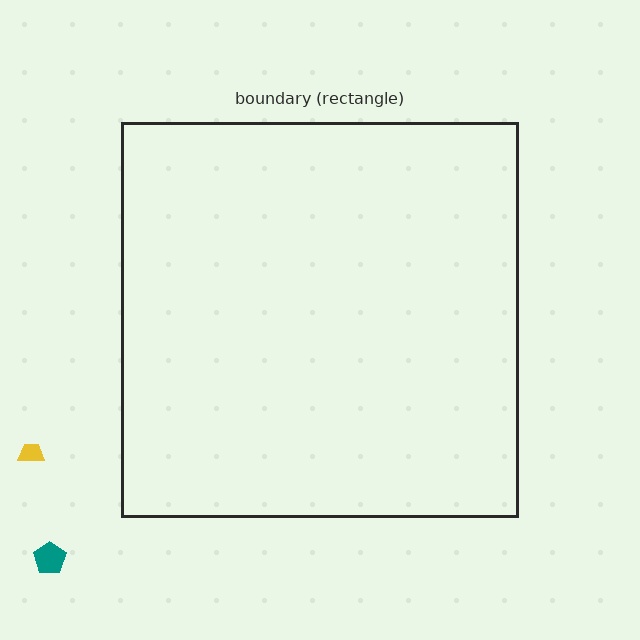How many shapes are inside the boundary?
0 inside, 2 outside.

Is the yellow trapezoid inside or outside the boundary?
Outside.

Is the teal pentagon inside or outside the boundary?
Outside.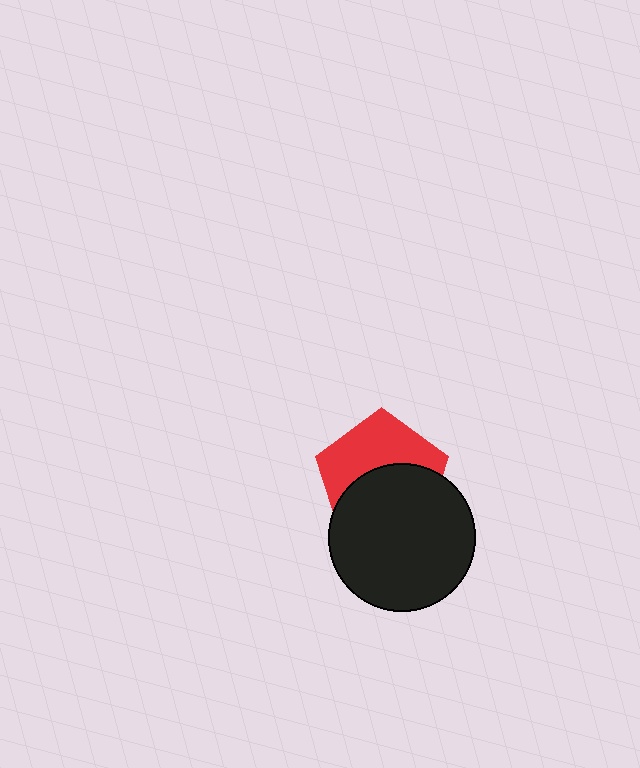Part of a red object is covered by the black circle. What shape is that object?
It is a pentagon.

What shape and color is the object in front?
The object in front is a black circle.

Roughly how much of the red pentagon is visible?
About half of it is visible (roughly 48%).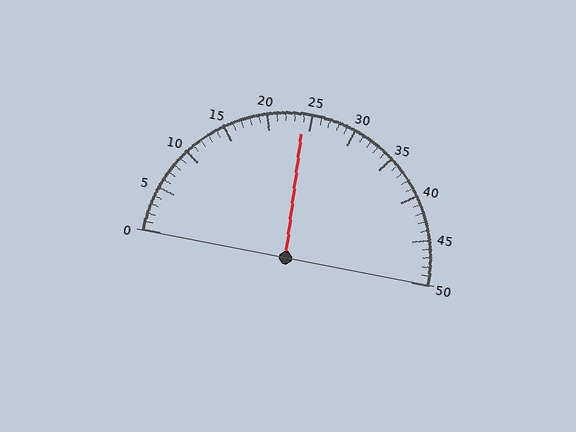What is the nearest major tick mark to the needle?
The nearest major tick mark is 25.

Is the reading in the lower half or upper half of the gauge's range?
The reading is in the lower half of the range (0 to 50).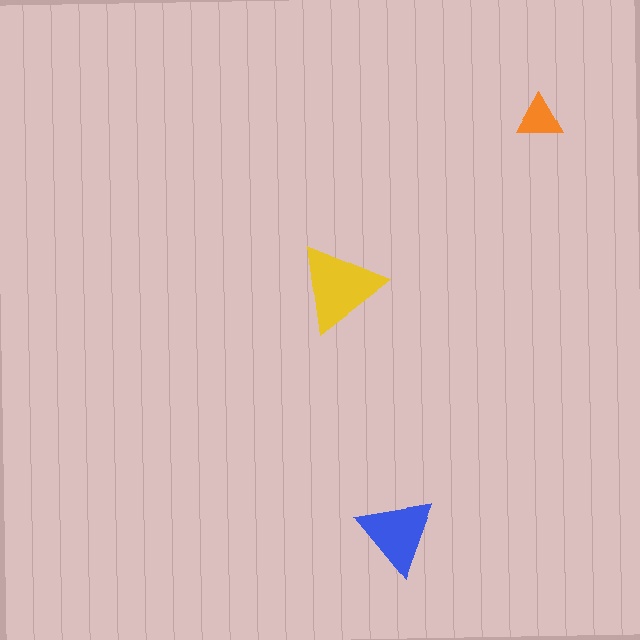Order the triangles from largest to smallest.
the yellow one, the blue one, the orange one.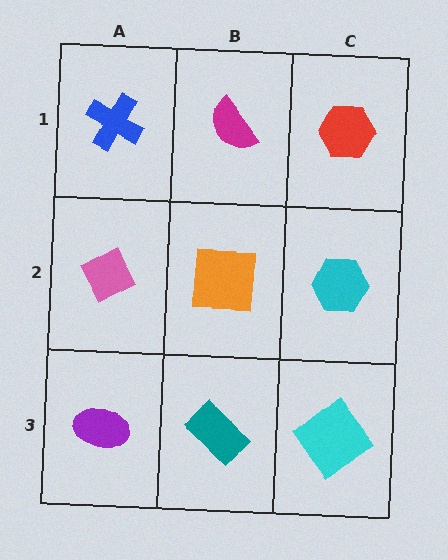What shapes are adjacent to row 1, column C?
A cyan hexagon (row 2, column C), a magenta semicircle (row 1, column B).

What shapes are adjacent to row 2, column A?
A blue cross (row 1, column A), a purple ellipse (row 3, column A), an orange square (row 2, column B).